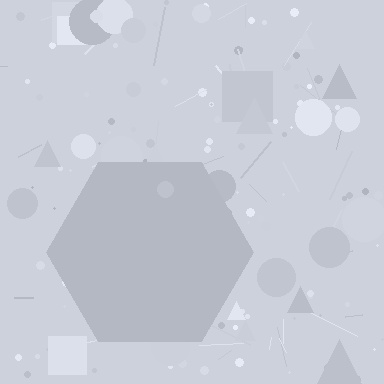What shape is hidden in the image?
A hexagon is hidden in the image.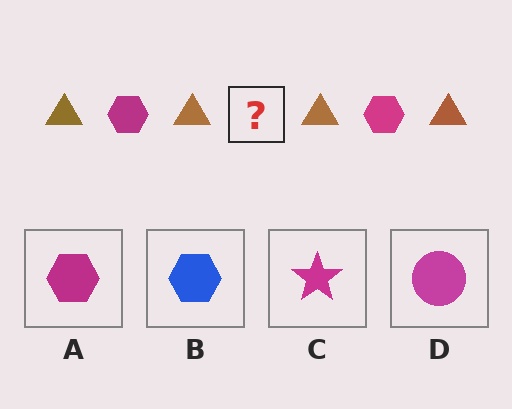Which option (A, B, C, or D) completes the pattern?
A.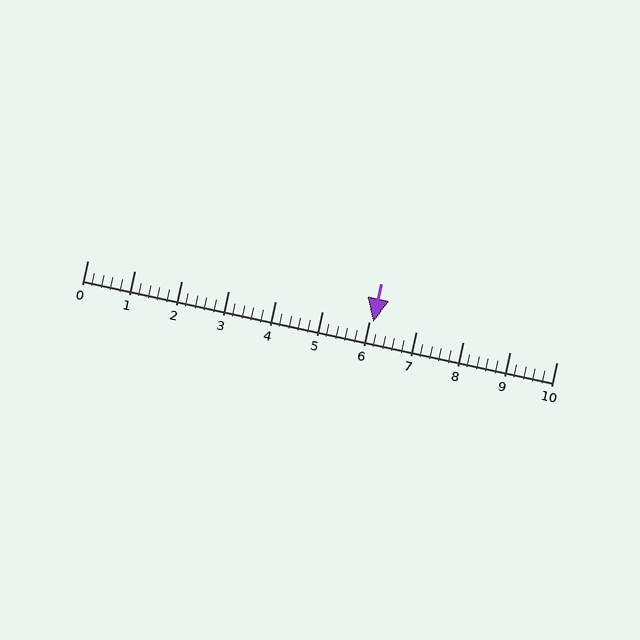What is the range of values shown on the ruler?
The ruler shows values from 0 to 10.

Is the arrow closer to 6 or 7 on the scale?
The arrow is closer to 6.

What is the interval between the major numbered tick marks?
The major tick marks are spaced 1 units apart.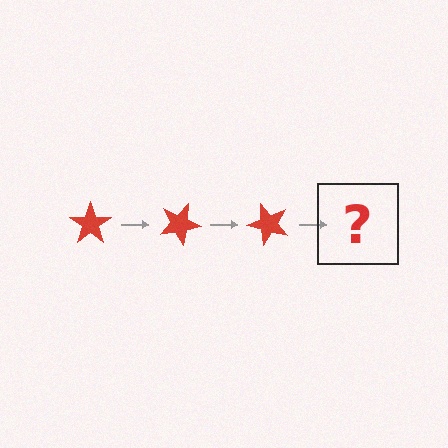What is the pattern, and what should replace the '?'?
The pattern is that the star rotates 25 degrees each step. The '?' should be a red star rotated 75 degrees.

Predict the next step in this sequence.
The next step is a red star rotated 75 degrees.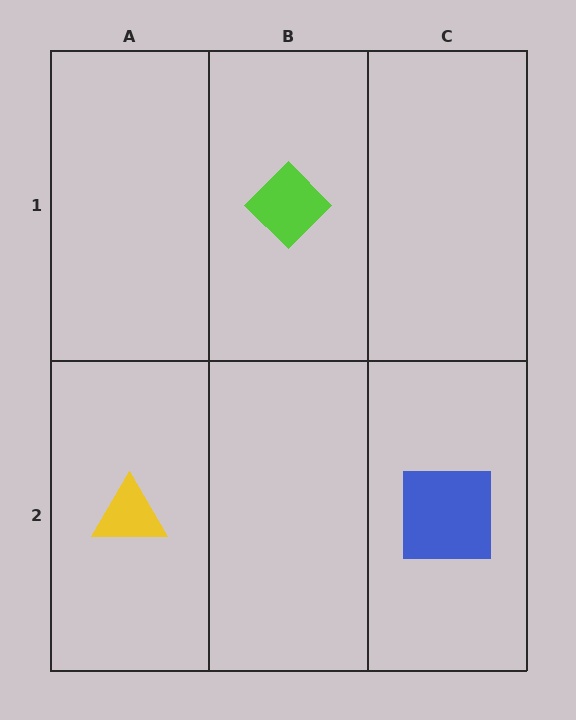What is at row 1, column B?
A lime diamond.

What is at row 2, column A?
A yellow triangle.